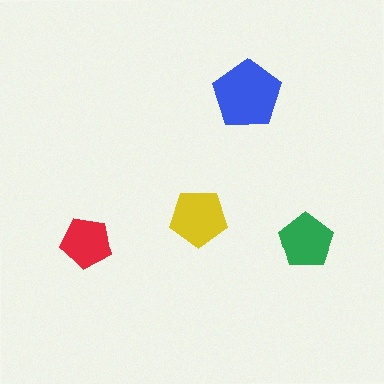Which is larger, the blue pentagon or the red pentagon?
The blue one.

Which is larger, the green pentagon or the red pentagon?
The green one.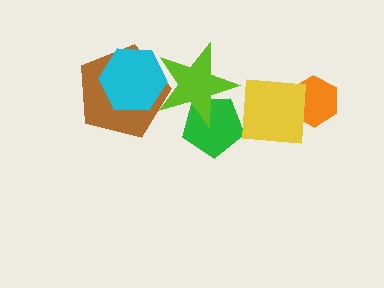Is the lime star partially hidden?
Yes, it is partially covered by another shape.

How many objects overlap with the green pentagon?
2 objects overlap with the green pentagon.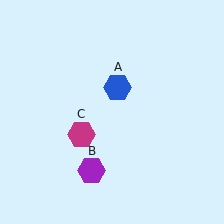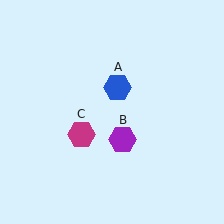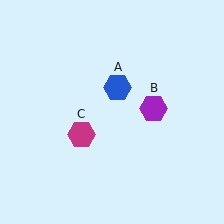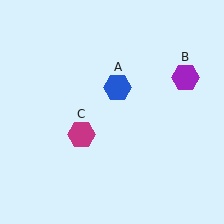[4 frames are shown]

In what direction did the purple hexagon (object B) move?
The purple hexagon (object B) moved up and to the right.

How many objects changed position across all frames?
1 object changed position: purple hexagon (object B).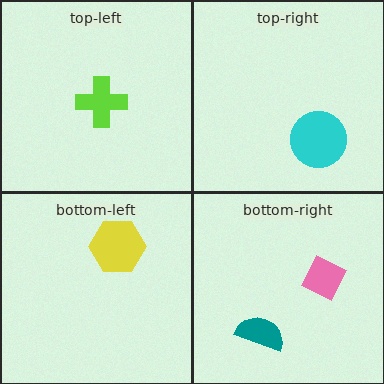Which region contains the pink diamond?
The bottom-right region.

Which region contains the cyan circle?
The top-right region.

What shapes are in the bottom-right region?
The teal semicircle, the pink diamond.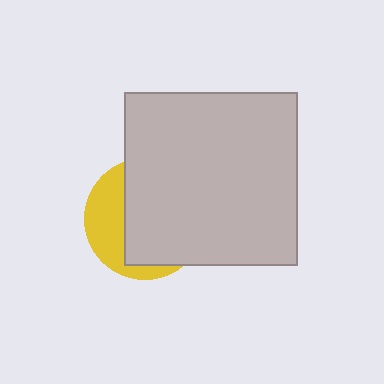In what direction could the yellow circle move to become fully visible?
The yellow circle could move left. That would shift it out from behind the light gray square entirely.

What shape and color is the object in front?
The object in front is a light gray square.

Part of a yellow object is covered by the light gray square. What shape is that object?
It is a circle.